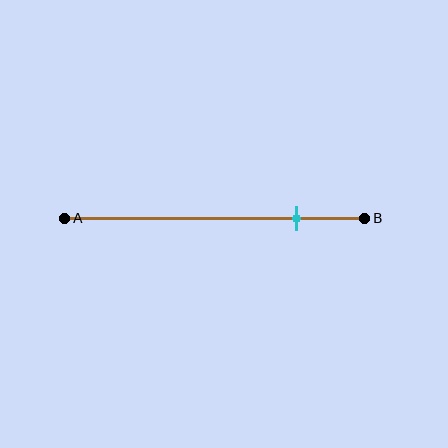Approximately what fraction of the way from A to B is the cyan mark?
The cyan mark is approximately 75% of the way from A to B.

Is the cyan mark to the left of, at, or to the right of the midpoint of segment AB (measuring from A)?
The cyan mark is to the right of the midpoint of segment AB.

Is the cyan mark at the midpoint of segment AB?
No, the mark is at about 75% from A, not at the 50% midpoint.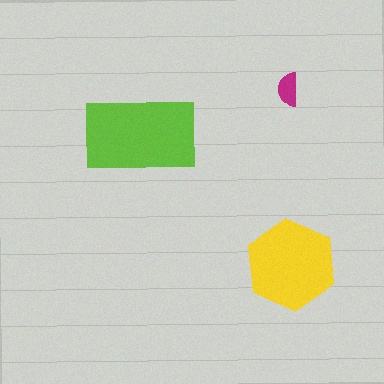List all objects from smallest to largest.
The magenta semicircle, the yellow hexagon, the lime rectangle.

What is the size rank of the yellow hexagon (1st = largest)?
2nd.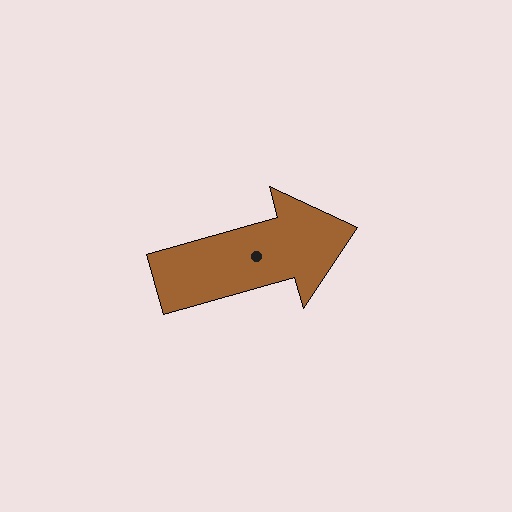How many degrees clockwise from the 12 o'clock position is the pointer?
Approximately 74 degrees.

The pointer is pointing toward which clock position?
Roughly 2 o'clock.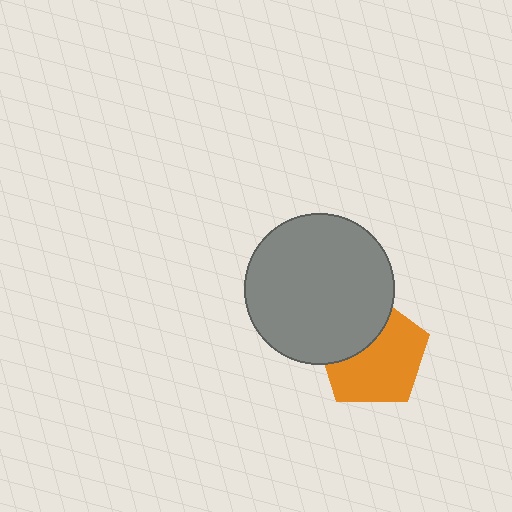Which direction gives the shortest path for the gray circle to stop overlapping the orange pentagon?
Moving toward the upper-left gives the shortest separation.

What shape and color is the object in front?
The object in front is a gray circle.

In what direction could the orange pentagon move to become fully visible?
The orange pentagon could move toward the lower-right. That would shift it out from behind the gray circle entirely.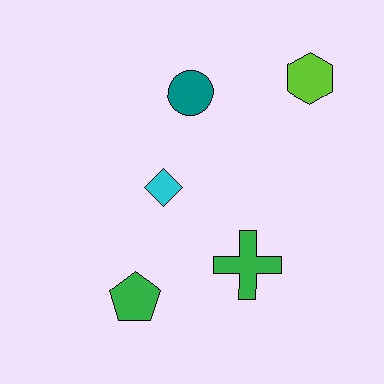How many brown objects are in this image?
There are no brown objects.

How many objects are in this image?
There are 5 objects.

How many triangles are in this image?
There are no triangles.